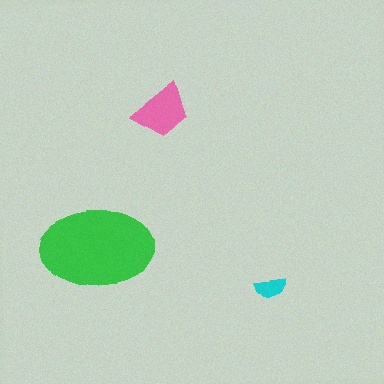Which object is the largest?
The green ellipse.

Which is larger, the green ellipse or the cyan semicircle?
The green ellipse.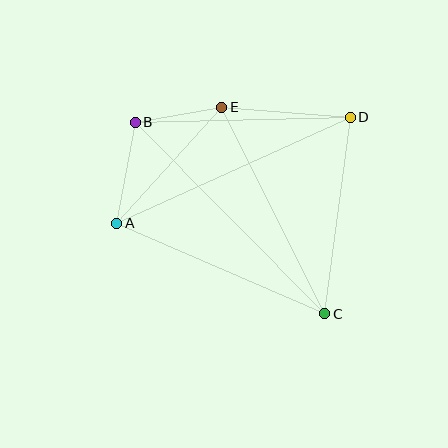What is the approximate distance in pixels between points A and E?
The distance between A and E is approximately 156 pixels.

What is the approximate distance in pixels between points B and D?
The distance between B and D is approximately 215 pixels.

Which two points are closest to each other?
Points B and E are closest to each other.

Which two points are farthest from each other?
Points B and C are farthest from each other.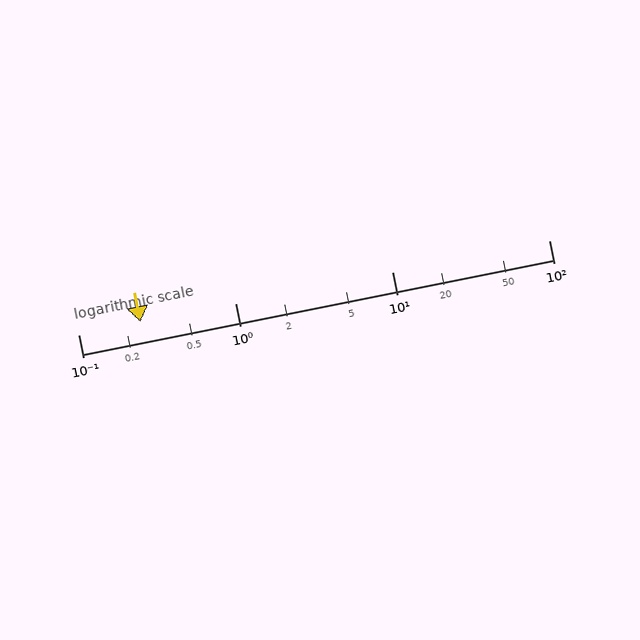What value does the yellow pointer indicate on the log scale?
The pointer indicates approximately 0.25.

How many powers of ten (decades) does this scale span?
The scale spans 3 decades, from 0.1 to 100.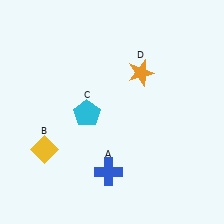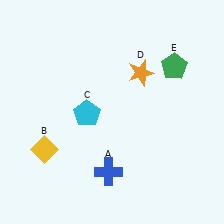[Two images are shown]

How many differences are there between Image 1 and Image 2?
There is 1 difference between the two images.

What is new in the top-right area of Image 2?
A green pentagon (E) was added in the top-right area of Image 2.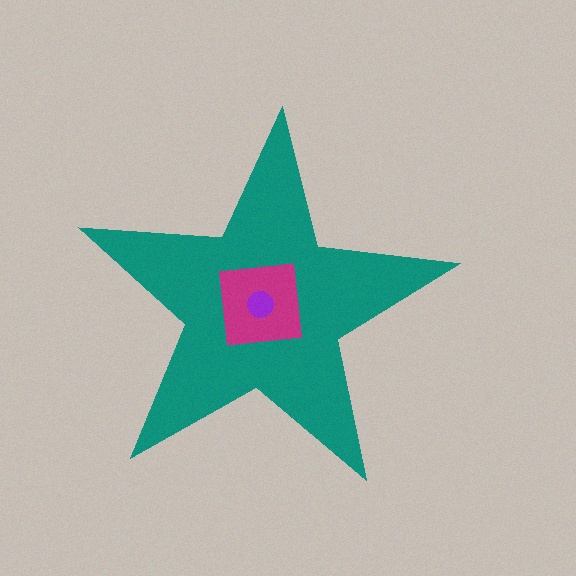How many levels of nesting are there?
3.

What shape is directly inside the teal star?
The magenta square.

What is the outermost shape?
The teal star.